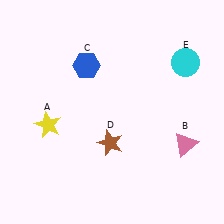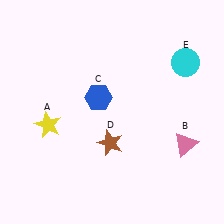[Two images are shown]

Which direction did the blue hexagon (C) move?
The blue hexagon (C) moved down.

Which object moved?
The blue hexagon (C) moved down.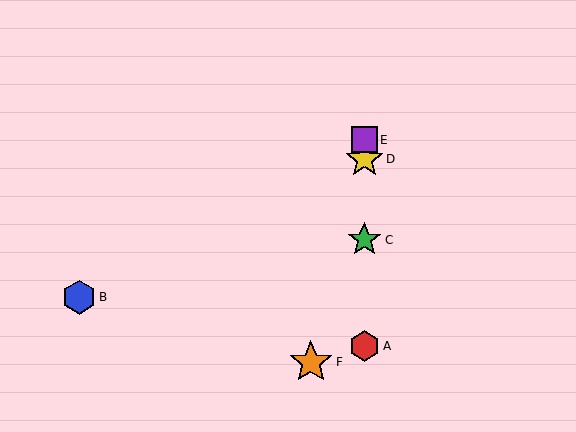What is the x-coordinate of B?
Object B is at x≈79.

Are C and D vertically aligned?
Yes, both are at x≈364.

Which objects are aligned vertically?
Objects A, C, D, E are aligned vertically.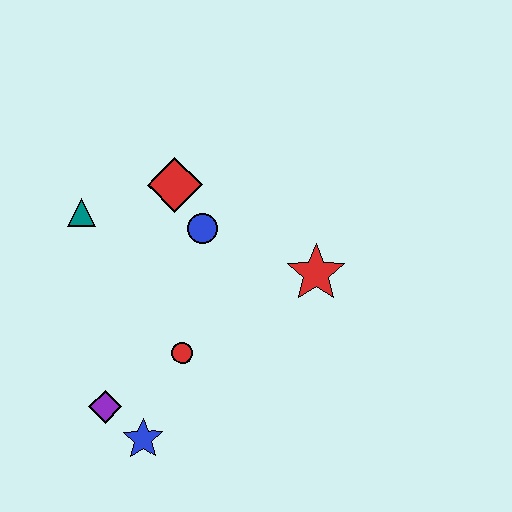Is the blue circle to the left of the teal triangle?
No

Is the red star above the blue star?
Yes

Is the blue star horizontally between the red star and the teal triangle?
Yes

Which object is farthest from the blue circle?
The blue star is farthest from the blue circle.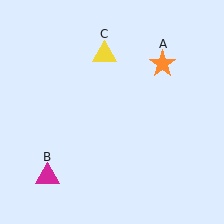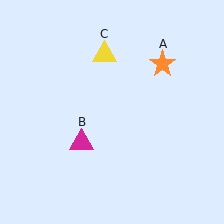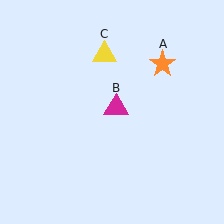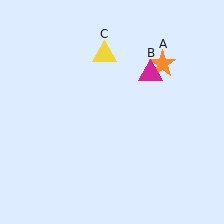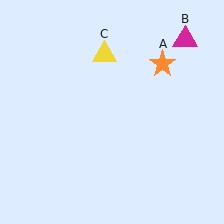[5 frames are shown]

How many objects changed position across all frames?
1 object changed position: magenta triangle (object B).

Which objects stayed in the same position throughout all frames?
Orange star (object A) and yellow triangle (object C) remained stationary.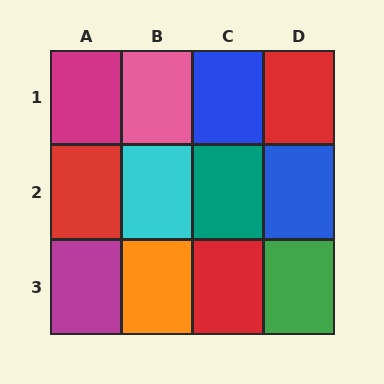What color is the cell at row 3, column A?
Magenta.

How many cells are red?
3 cells are red.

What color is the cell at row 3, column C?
Red.